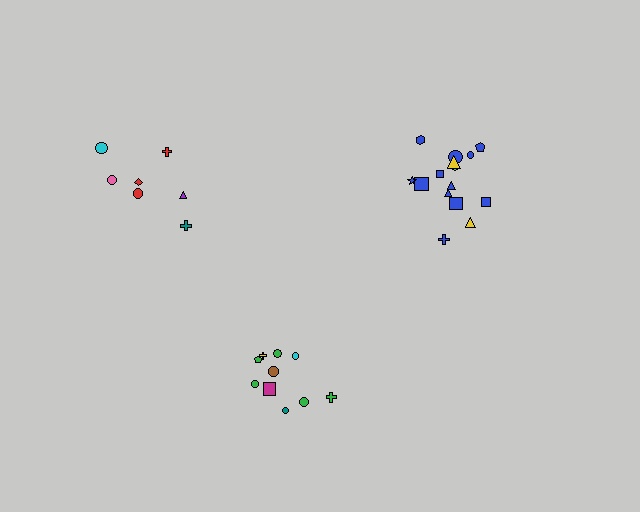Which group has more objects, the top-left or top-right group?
The top-right group.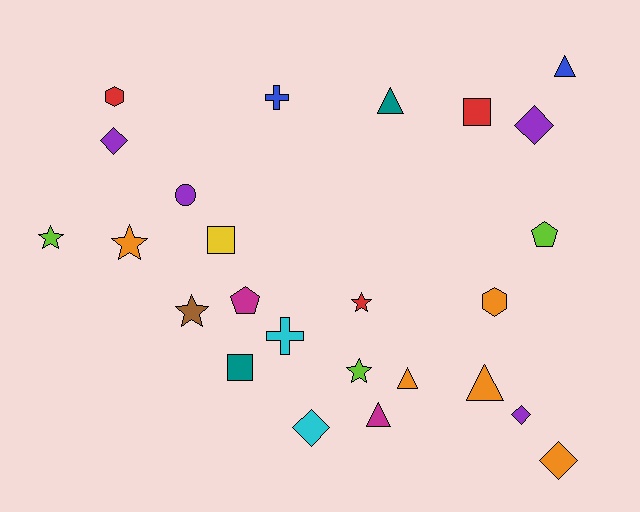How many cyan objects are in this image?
There are 2 cyan objects.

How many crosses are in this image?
There are 2 crosses.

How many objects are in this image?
There are 25 objects.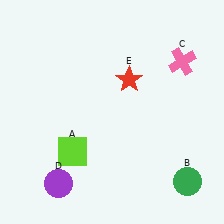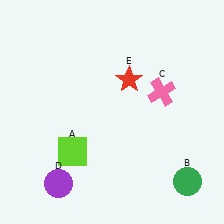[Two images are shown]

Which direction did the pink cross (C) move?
The pink cross (C) moved down.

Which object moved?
The pink cross (C) moved down.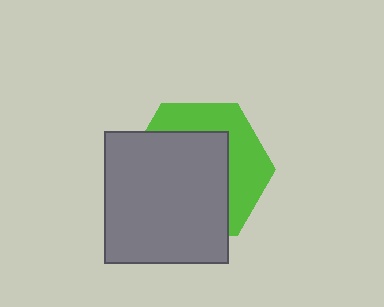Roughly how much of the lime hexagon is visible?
A small part of it is visible (roughly 38%).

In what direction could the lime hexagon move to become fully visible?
The lime hexagon could move toward the upper-right. That would shift it out from behind the gray rectangle entirely.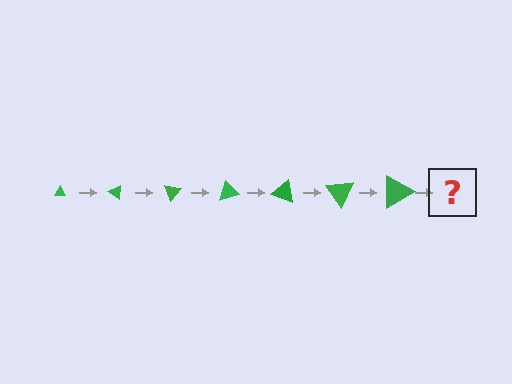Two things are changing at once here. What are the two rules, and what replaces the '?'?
The two rules are that the triangle grows larger each step and it rotates 35 degrees each step. The '?' should be a triangle, larger than the previous one and rotated 245 degrees from the start.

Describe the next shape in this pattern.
It should be a triangle, larger than the previous one and rotated 245 degrees from the start.